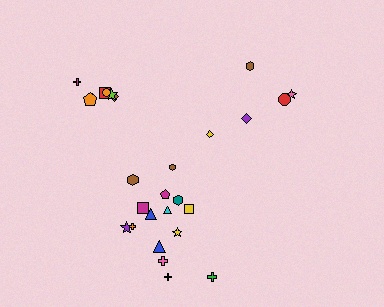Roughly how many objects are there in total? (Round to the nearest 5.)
Roughly 25 objects in total.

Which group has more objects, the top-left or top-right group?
The top-left group.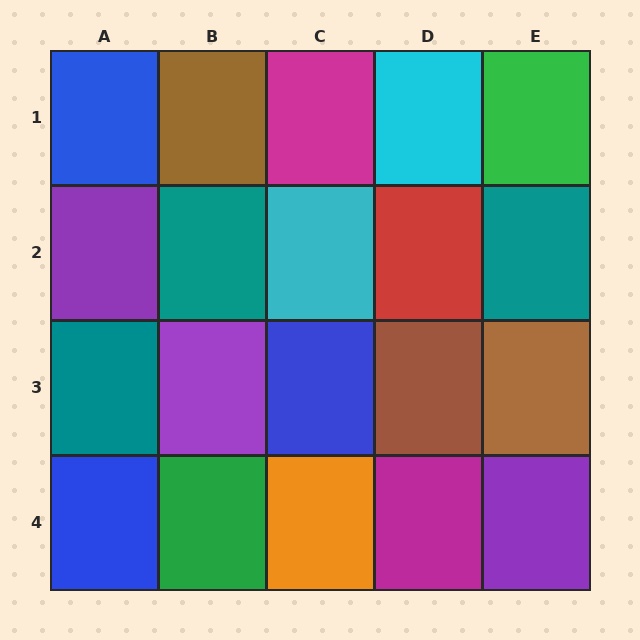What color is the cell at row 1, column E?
Green.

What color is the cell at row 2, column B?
Teal.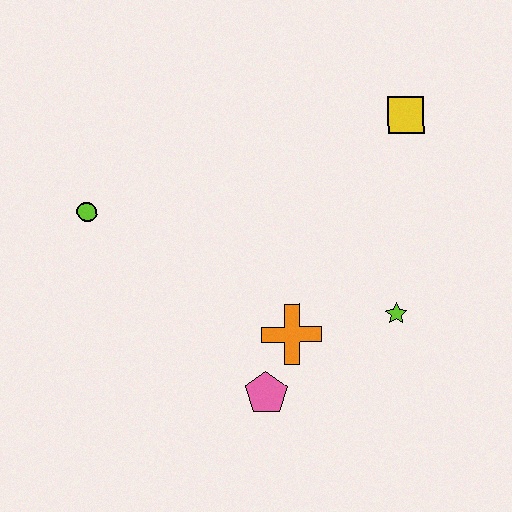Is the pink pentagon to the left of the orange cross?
Yes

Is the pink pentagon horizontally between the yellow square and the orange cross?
No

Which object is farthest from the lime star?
The lime circle is farthest from the lime star.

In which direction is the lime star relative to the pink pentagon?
The lime star is to the right of the pink pentagon.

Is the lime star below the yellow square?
Yes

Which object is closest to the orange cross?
The pink pentagon is closest to the orange cross.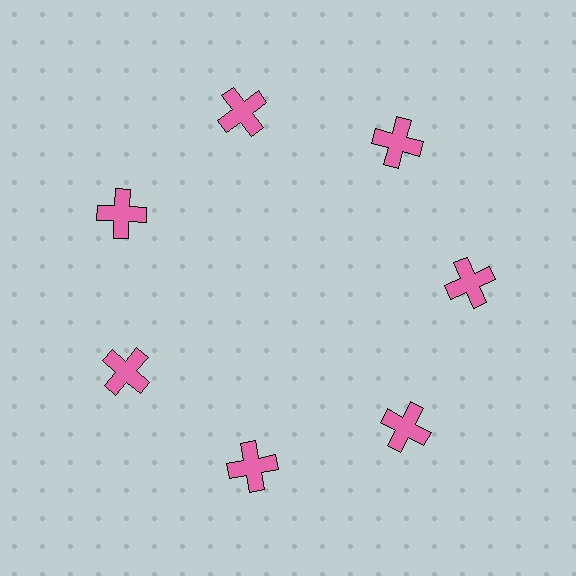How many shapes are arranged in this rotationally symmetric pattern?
There are 7 shapes, arranged in 7 groups of 1.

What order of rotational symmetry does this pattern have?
This pattern has 7-fold rotational symmetry.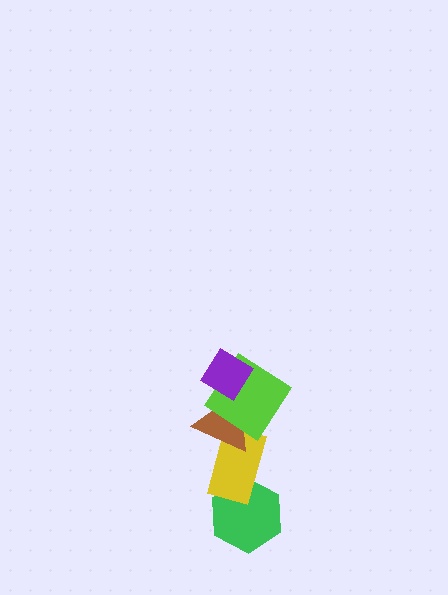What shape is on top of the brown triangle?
The lime diamond is on top of the brown triangle.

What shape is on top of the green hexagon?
The yellow rectangle is on top of the green hexagon.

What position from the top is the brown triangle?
The brown triangle is 3rd from the top.